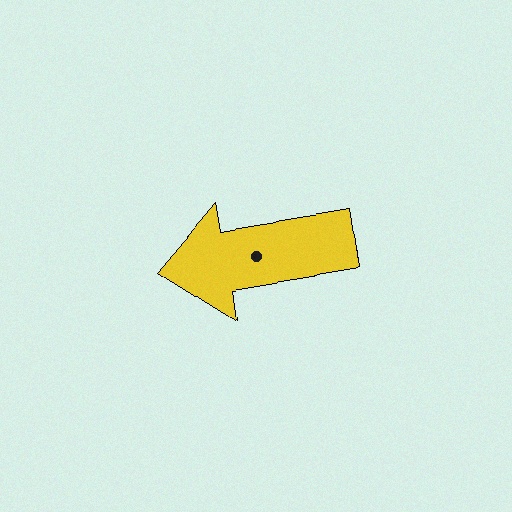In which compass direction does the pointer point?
West.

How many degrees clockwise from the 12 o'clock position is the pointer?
Approximately 261 degrees.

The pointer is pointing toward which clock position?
Roughly 9 o'clock.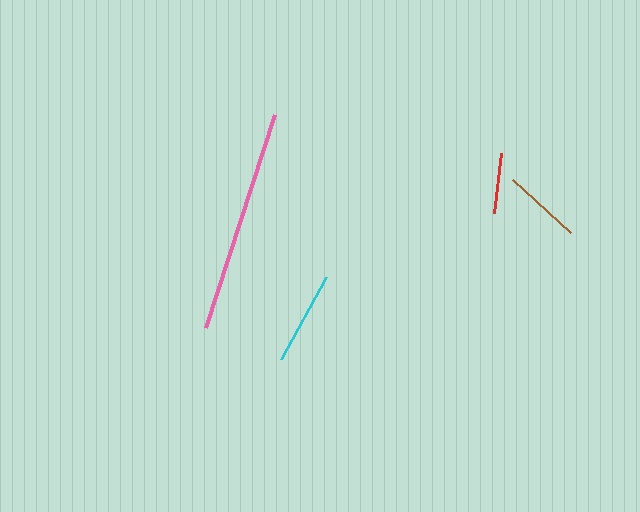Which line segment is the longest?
The pink line is the longest at approximately 224 pixels.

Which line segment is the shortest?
The red line is the shortest at approximately 61 pixels.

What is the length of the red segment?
The red segment is approximately 61 pixels long.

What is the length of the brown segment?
The brown segment is approximately 79 pixels long.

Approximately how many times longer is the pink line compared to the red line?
The pink line is approximately 3.7 times the length of the red line.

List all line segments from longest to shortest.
From longest to shortest: pink, cyan, brown, red.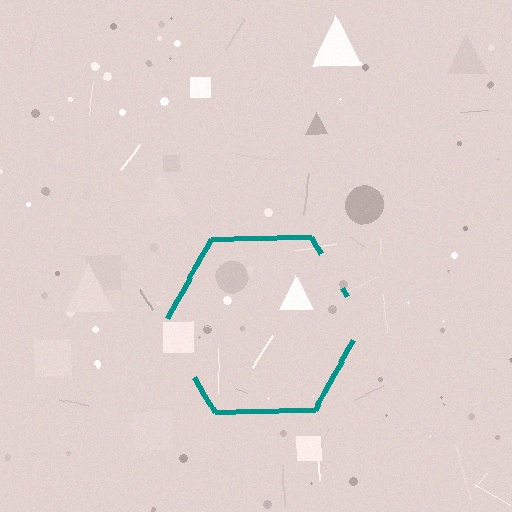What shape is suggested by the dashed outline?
The dashed outline suggests a hexagon.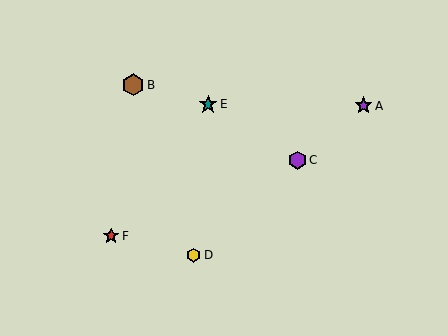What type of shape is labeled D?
Shape D is a yellow hexagon.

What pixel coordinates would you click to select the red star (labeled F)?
Click at (111, 236) to select the red star F.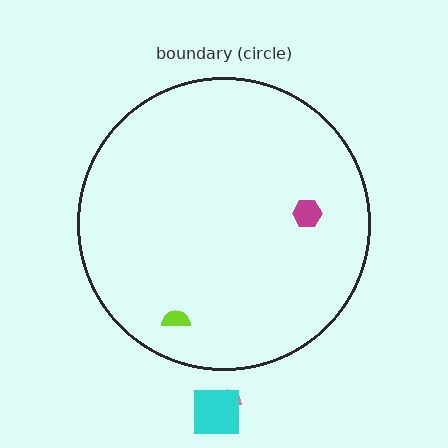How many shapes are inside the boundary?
2 inside, 2 outside.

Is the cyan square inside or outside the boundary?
Outside.